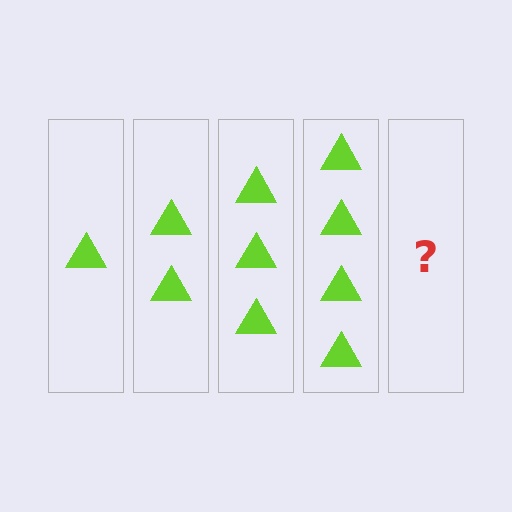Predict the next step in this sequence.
The next step is 5 triangles.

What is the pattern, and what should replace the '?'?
The pattern is that each step adds one more triangle. The '?' should be 5 triangles.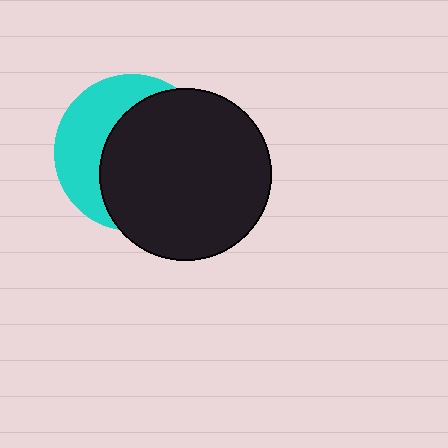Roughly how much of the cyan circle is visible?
A small part of it is visible (roughly 38%).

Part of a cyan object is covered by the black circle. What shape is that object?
It is a circle.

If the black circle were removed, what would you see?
You would see the complete cyan circle.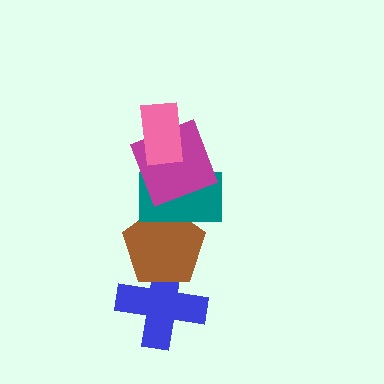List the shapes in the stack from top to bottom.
From top to bottom: the pink rectangle, the magenta square, the teal rectangle, the brown pentagon, the blue cross.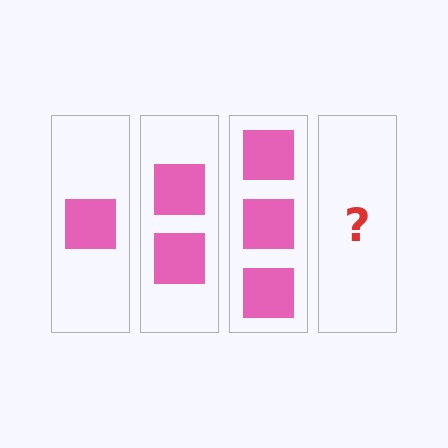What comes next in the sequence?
The next element should be 4 squares.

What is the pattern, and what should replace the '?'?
The pattern is that each step adds one more square. The '?' should be 4 squares.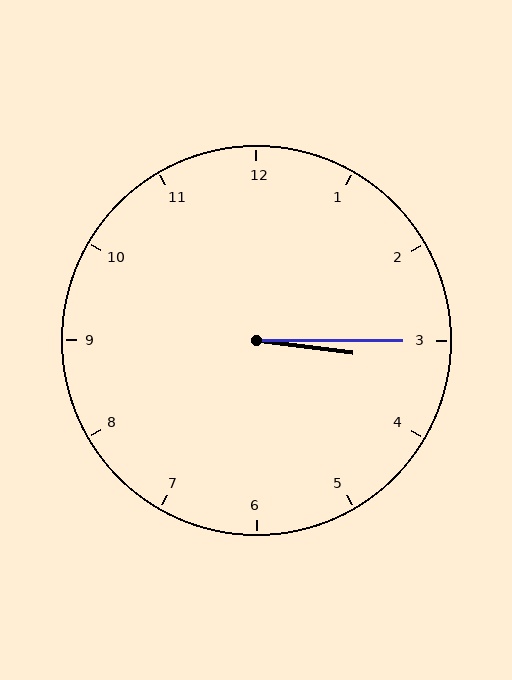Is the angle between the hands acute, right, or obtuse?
It is acute.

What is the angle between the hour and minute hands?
Approximately 8 degrees.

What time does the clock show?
3:15.